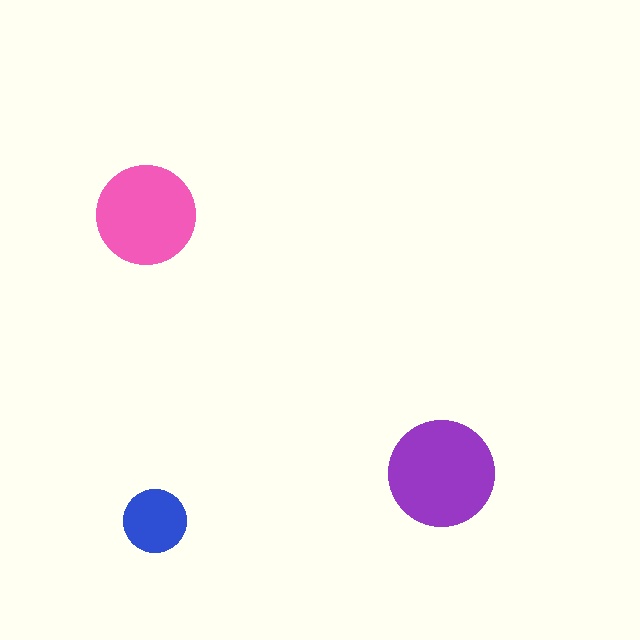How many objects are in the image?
There are 3 objects in the image.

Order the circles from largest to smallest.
the purple one, the pink one, the blue one.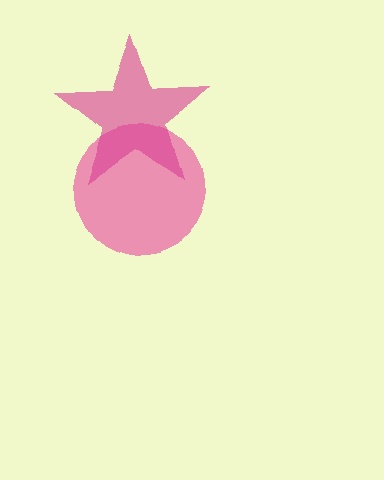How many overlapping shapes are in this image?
There are 2 overlapping shapes in the image.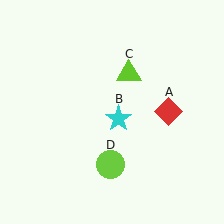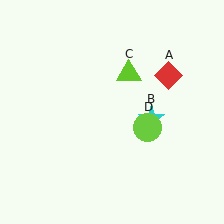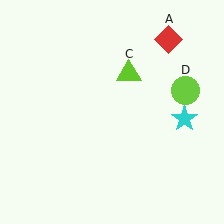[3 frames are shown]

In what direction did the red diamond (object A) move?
The red diamond (object A) moved up.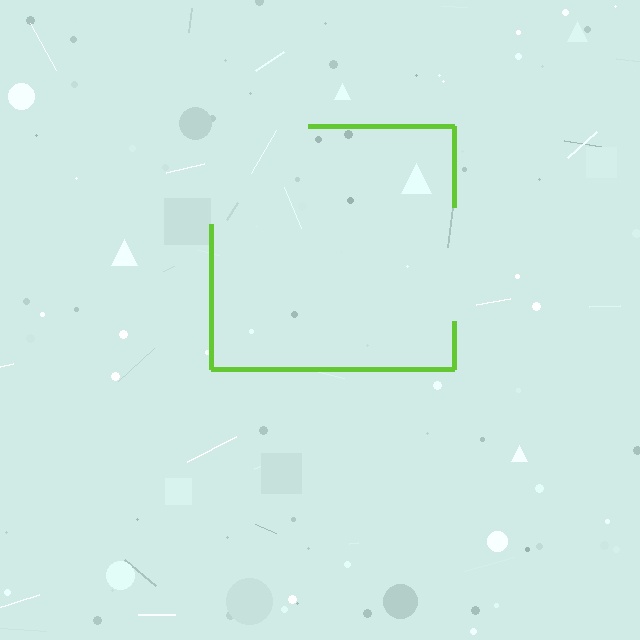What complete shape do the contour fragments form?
The contour fragments form a square.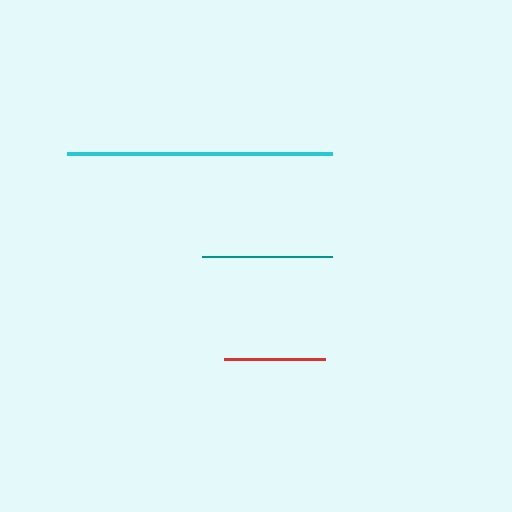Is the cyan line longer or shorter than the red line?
The cyan line is longer than the red line.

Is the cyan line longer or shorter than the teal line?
The cyan line is longer than the teal line.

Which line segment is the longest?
The cyan line is the longest at approximately 266 pixels.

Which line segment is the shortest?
The red line is the shortest at approximately 101 pixels.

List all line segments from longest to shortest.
From longest to shortest: cyan, teal, red.